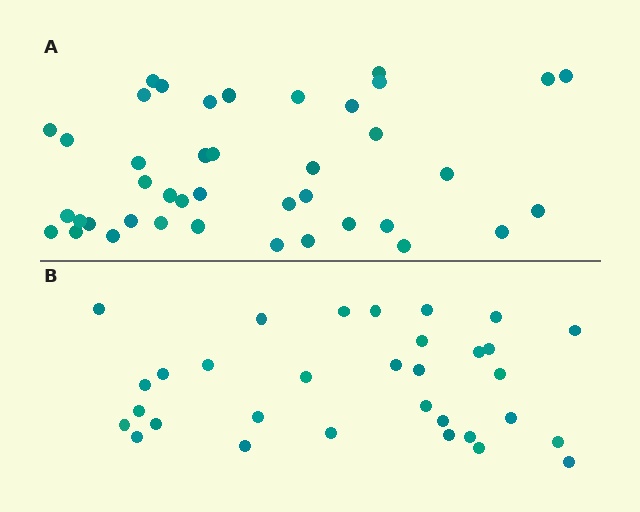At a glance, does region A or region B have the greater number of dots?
Region A (the top region) has more dots.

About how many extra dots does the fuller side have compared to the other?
Region A has roughly 8 or so more dots than region B.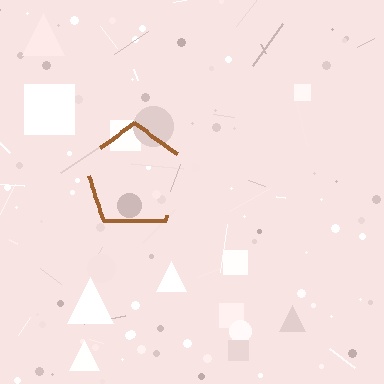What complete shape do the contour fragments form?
The contour fragments form a pentagon.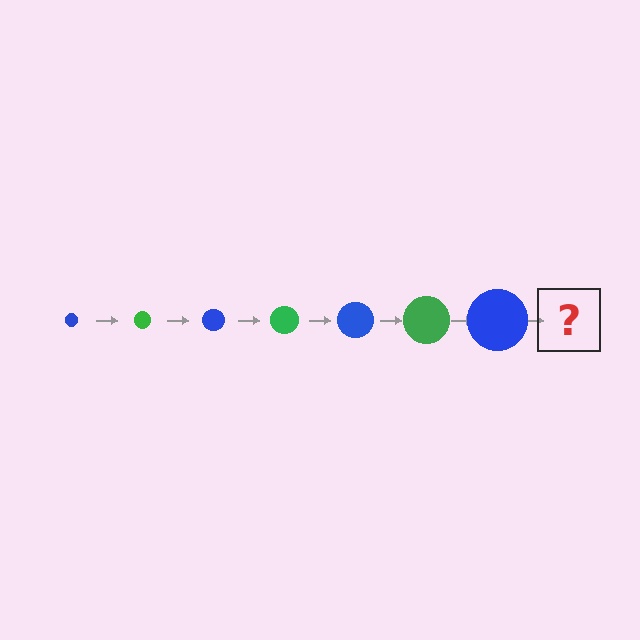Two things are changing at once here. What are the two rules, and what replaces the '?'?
The two rules are that the circle grows larger each step and the color cycles through blue and green. The '?' should be a green circle, larger than the previous one.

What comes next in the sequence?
The next element should be a green circle, larger than the previous one.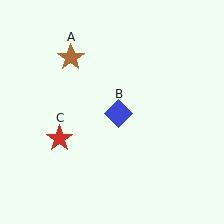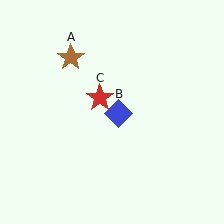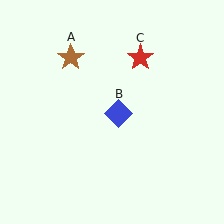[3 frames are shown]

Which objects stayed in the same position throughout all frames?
Brown star (object A) and blue diamond (object B) remained stationary.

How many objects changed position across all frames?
1 object changed position: red star (object C).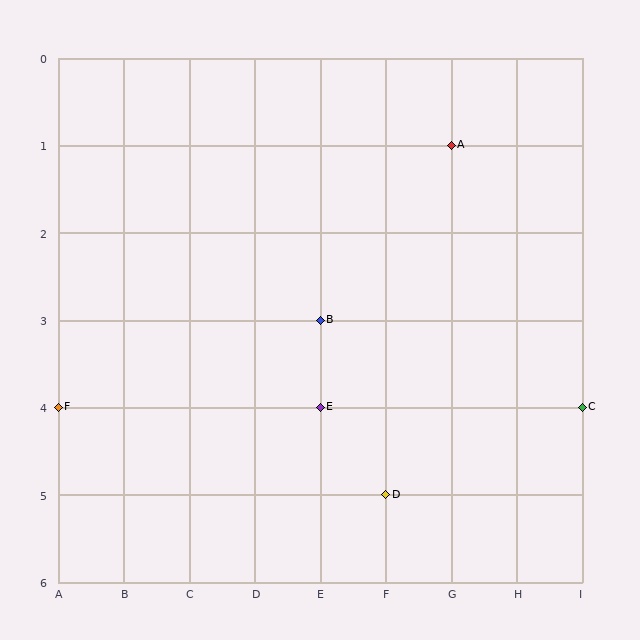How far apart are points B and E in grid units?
Points B and E are 1 row apart.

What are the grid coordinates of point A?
Point A is at grid coordinates (G, 1).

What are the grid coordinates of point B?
Point B is at grid coordinates (E, 3).